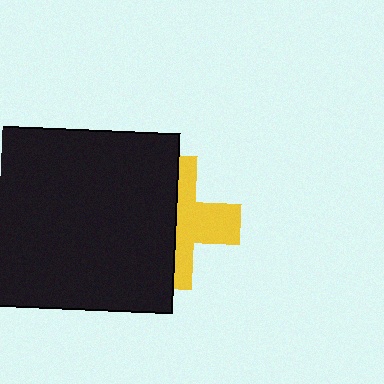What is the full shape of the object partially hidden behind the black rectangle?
The partially hidden object is a yellow cross.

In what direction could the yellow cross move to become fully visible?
The yellow cross could move right. That would shift it out from behind the black rectangle entirely.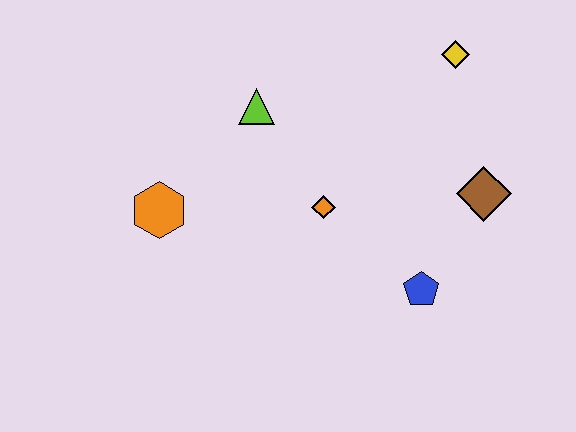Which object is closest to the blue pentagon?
The brown diamond is closest to the blue pentagon.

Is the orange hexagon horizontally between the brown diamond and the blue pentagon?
No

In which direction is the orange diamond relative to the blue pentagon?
The orange diamond is to the left of the blue pentagon.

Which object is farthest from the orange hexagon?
The yellow diamond is farthest from the orange hexagon.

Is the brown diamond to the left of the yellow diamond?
No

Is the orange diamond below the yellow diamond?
Yes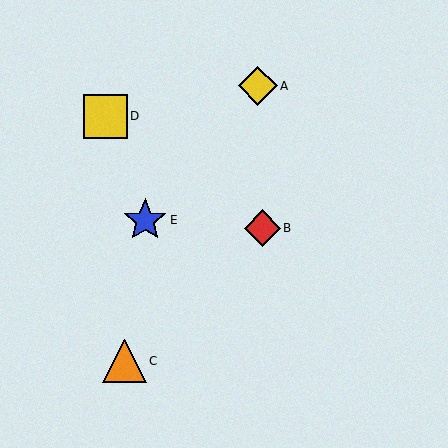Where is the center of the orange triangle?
The center of the orange triangle is at (124, 361).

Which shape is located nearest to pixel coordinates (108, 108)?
The yellow square (labeled D) at (105, 116) is nearest to that location.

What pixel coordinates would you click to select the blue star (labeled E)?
Click at (145, 220) to select the blue star E.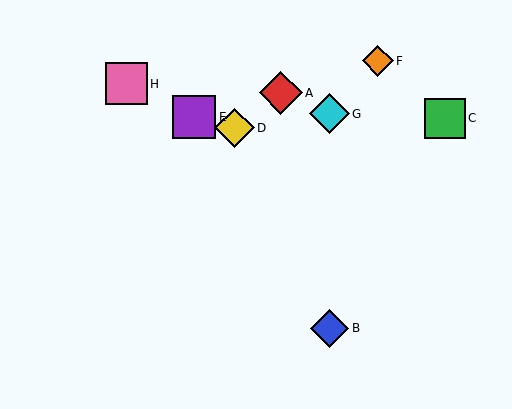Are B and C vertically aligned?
No, B is at x≈330 and C is at x≈445.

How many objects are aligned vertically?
2 objects (B, G) are aligned vertically.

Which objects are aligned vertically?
Objects B, G are aligned vertically.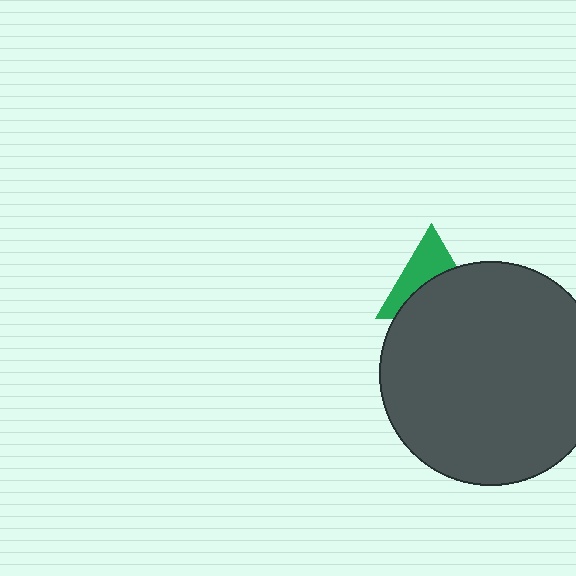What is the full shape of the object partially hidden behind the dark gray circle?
The partially hidden object is a green triangle.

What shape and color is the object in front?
The object in front is a dark gray circle.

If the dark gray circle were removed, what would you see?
You would see the complete green triangle.